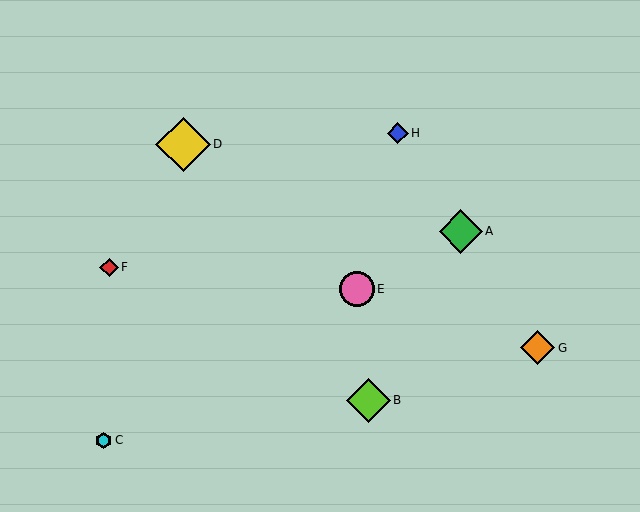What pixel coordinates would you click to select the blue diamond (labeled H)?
Click at (398, 133) to select the blue diamond H.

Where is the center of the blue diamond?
The center of the blue diamond is at (398, 133).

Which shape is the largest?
The yellow diamond (labeled D) is the largest.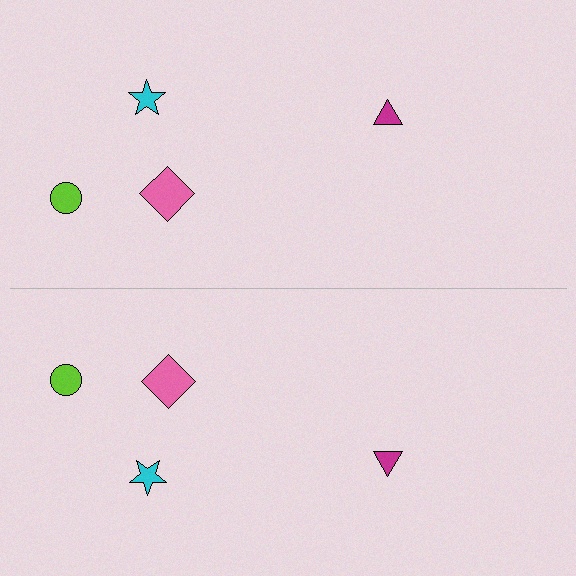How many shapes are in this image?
There are 8 shapes in this image.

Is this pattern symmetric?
Yes, this pattern has bilateral (reflection) symmetry.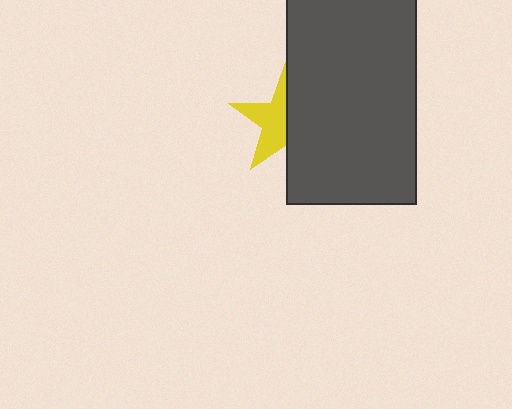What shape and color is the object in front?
The object in front is a dark gray rectangle.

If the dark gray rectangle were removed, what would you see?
You would see the complete yellow star.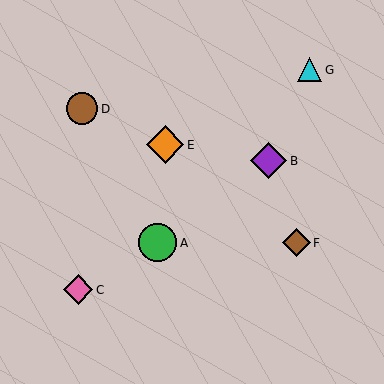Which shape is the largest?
The green circle (labeled A) is the largest.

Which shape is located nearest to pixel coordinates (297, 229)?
The brown diamond (labeled F) at (297, 243) is nearest to that location.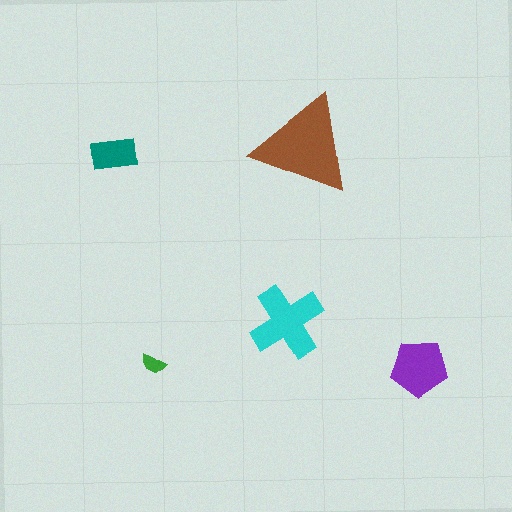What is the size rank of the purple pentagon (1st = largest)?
3rd.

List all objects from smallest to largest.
The green semicircle, the teal rectangle, the purple pentagon, the cyan cross, the brown triangle.